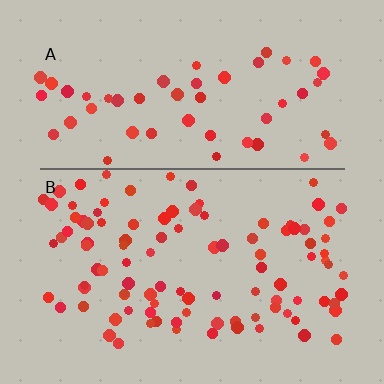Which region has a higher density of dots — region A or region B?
B (the bottom).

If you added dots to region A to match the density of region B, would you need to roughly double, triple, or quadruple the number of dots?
Approximately double.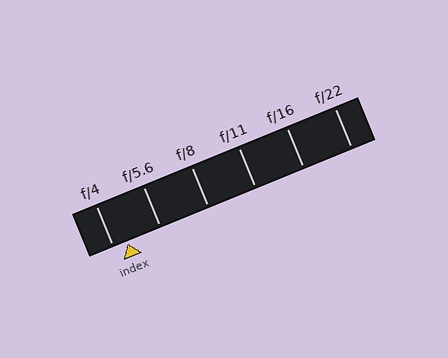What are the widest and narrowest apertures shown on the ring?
The widest aperture shown is f/4 and the narrowest is f/22.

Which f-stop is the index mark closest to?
The index mark is closest to f/4.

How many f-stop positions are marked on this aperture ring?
There are 6 f-stop positions marked.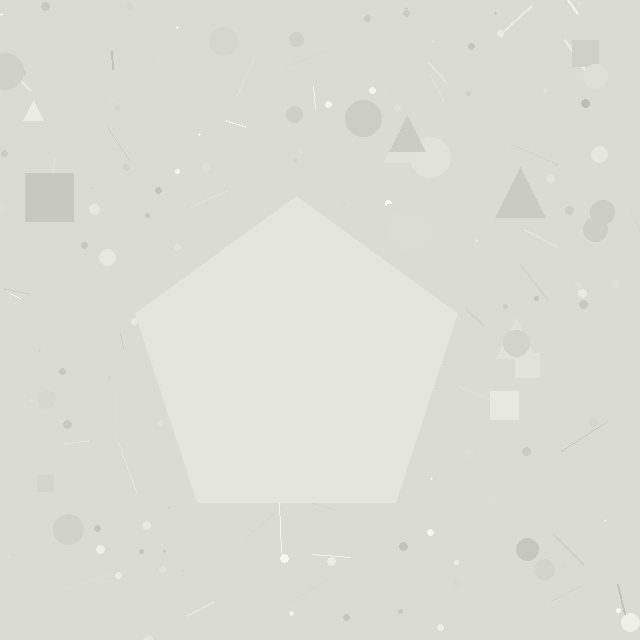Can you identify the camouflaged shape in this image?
The camouflaged shape is a pentagon.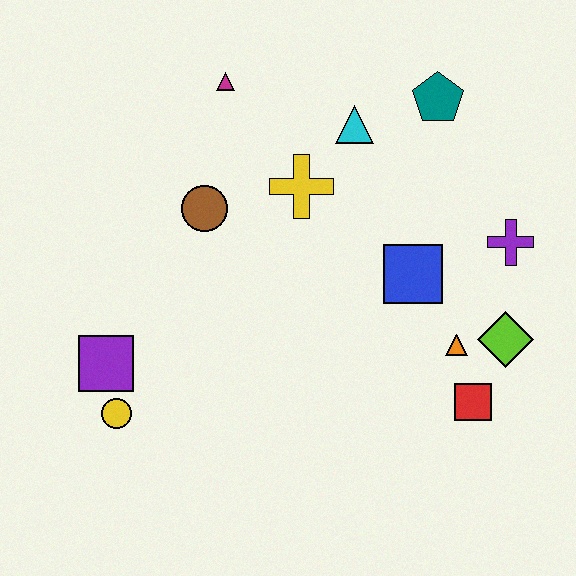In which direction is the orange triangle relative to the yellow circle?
The orange triangle is to the right of the yellow circle.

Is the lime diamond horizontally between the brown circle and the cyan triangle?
No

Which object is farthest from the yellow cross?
The yellow circle is farthest from the yellow cross.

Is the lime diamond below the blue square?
Yes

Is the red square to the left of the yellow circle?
No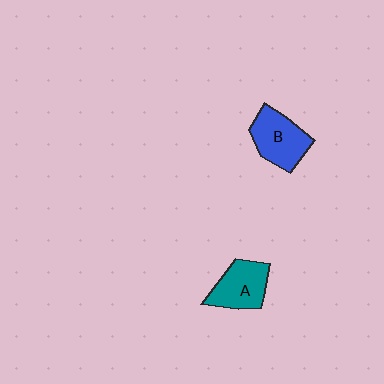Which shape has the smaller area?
Shape A (teal).